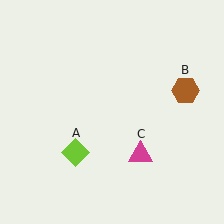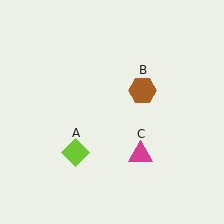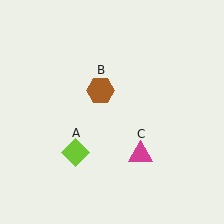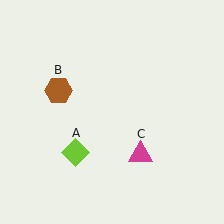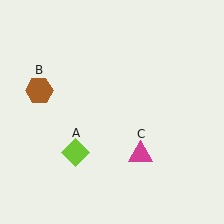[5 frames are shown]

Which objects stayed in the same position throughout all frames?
Lime diamond (object A) and magenta triangle (object C) remained stationary.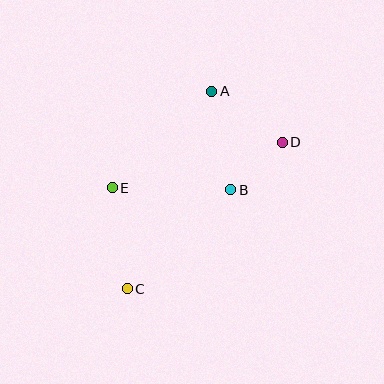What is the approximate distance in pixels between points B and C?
The distance between B and C is approximately 143 pixels.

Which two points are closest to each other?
Points B and D are closest to each other.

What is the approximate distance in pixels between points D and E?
The distance between D and E is approximately 176 pixels.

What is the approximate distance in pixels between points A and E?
The distance between A and E is approximately 138 pixels.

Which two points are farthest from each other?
Points A and C are farthest from each other.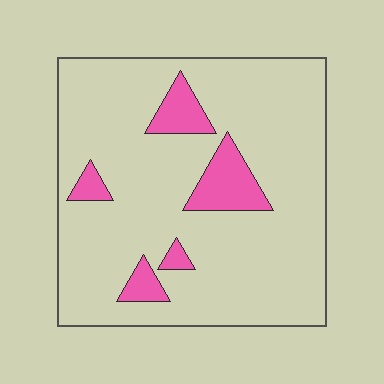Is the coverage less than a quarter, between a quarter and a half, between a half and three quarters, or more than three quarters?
Less than a quarter.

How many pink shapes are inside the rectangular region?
5.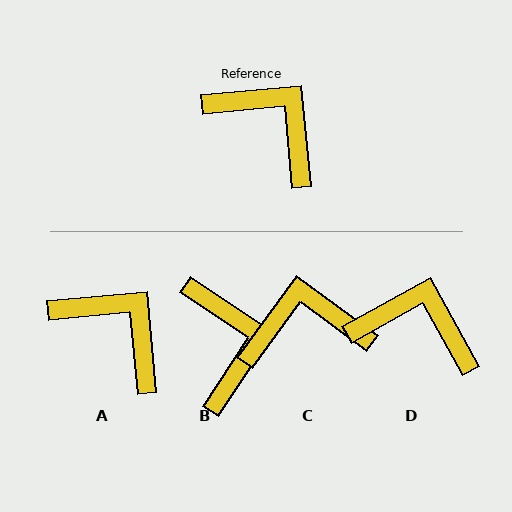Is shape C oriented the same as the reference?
No, it is off by about 48 degrees.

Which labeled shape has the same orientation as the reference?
A.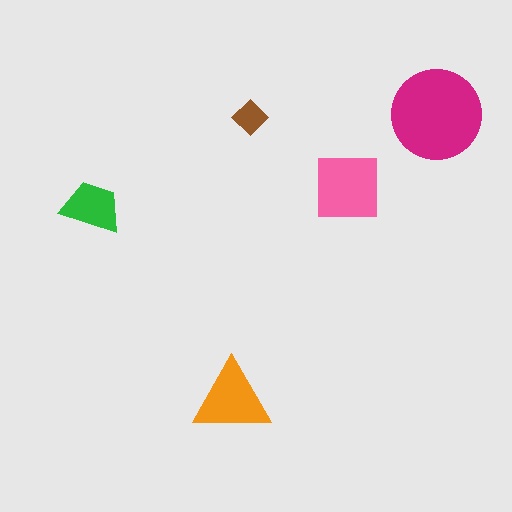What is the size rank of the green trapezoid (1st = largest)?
4th.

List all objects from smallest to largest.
The brown diamond, the green trapezoid, the orange triangle, the pink square, the magenta circle.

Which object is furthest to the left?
The green trapezoid is leftmost.